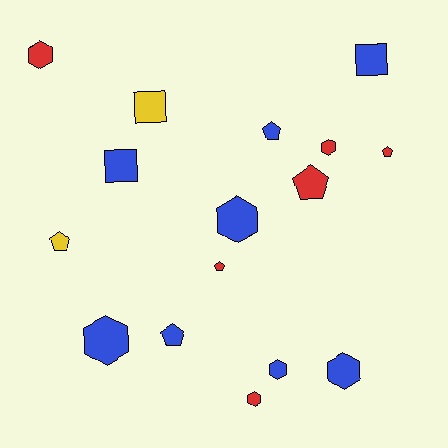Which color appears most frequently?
Blue, with 8 objects.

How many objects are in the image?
There are 16 objects.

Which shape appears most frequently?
Hexagon, with 7 objects.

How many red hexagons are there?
There are 3 red hexagons.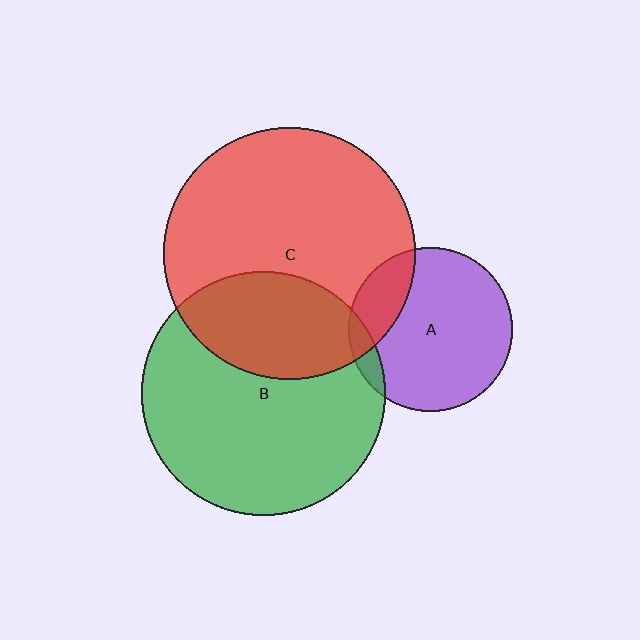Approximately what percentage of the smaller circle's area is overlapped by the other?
Approximately 30%.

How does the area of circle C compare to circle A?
Approximately 2.4 times.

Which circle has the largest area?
Circle C (red).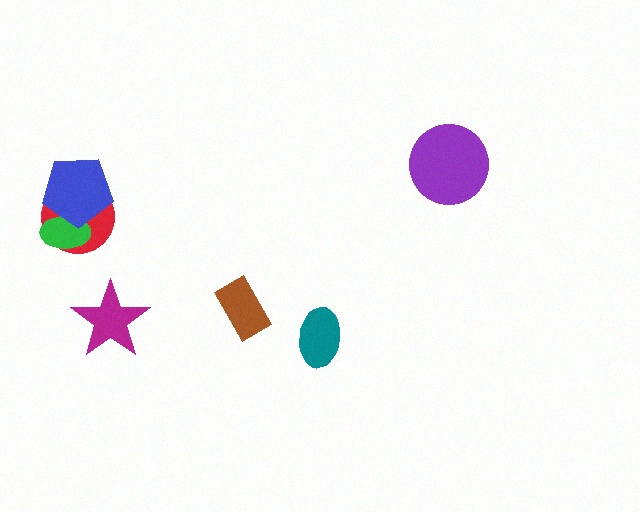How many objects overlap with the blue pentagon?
2 objects overlap with the blue pentagon.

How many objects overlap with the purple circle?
0 objects overlap with the purple circle.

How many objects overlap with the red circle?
2 objects overlap with the red circle.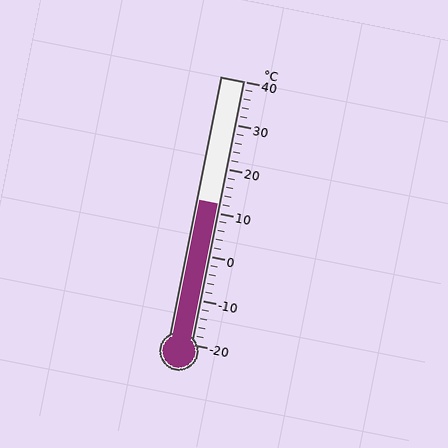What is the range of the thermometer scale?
The thermometer scale ranges from -20°C to 40°C.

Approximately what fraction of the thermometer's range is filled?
The thermometer is filled to approximately 55% of its range.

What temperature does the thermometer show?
The thermometer shows approximately 12°C.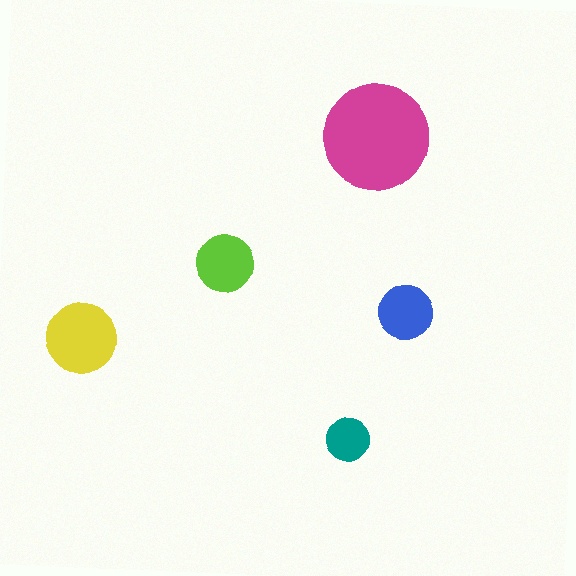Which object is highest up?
The magenta circle is topmost.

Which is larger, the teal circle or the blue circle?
The blue one.